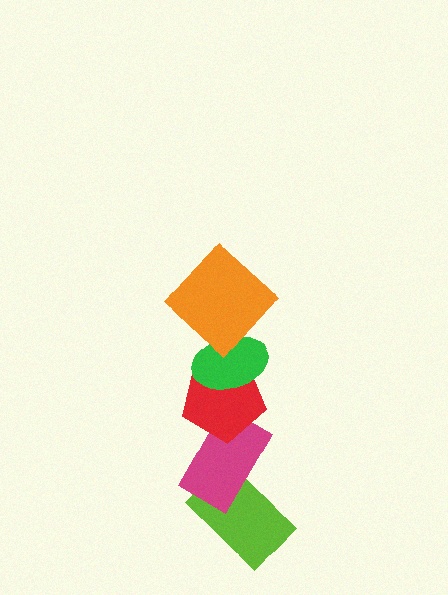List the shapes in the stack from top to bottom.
From top to bottom: the orange diamond, the green ellipse, the red pentagon, the magenta rectangle, the lime rectangle.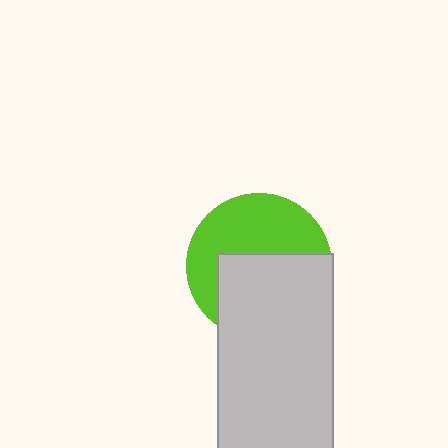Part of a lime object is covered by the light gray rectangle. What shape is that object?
It is a circle.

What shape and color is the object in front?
The object in front is a light gray rectangle.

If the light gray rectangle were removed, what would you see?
You would see the complete lime circle.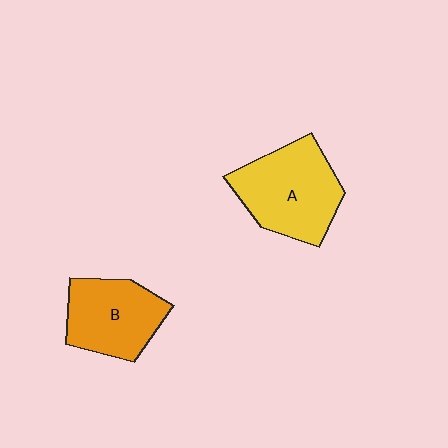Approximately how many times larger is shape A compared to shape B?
Approximately 1.2 times.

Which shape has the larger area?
Shape A (yellow).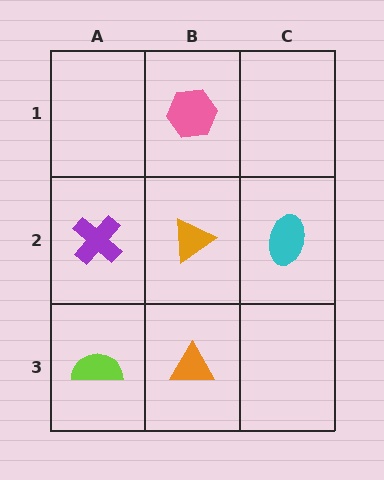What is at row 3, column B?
An orange triangle.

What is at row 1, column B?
A pink hexagon.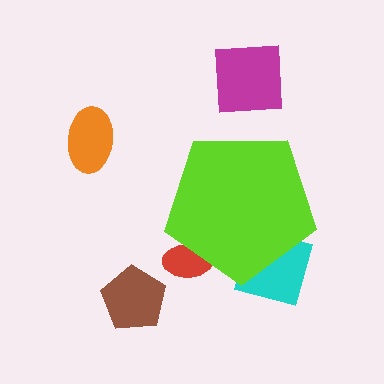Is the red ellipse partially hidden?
Yes, the red ellipse is partially hidden behind the lime pentagon.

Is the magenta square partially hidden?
No, the magenta square is fully visible.